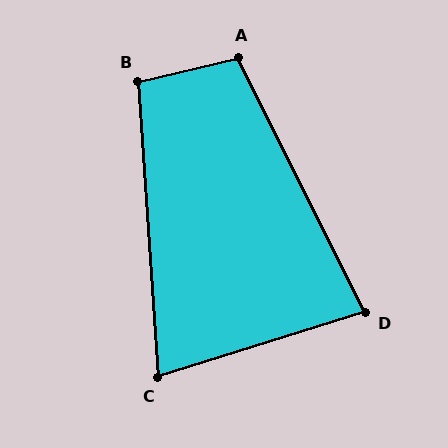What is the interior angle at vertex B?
Approximately 99 degrees (obtuse).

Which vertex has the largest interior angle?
A, at approximately 103 degrees.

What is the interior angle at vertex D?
Approximately 81 degrees (acute).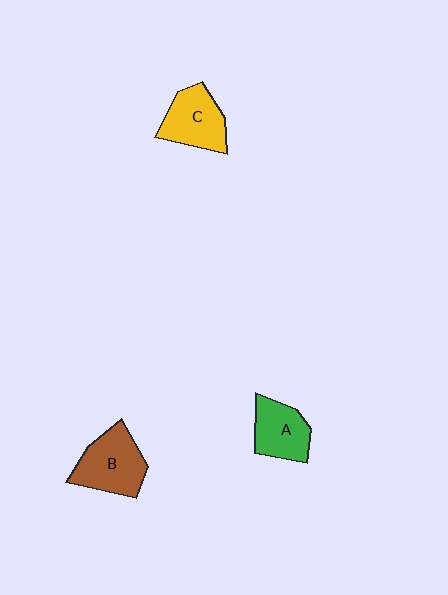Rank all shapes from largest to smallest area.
From largest to smallest: B (brown), C (yellow), A (green).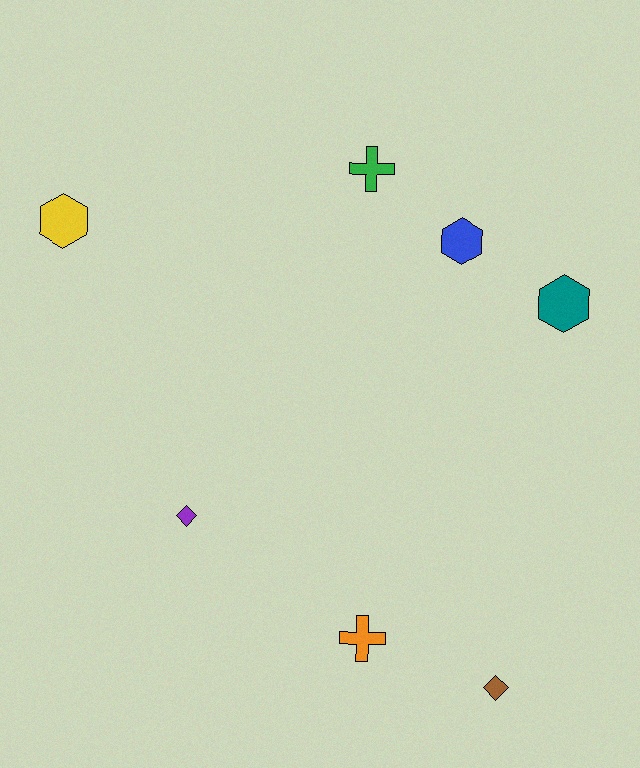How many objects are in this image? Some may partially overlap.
There are 7 objects.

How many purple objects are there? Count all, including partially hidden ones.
There is 1 purple object.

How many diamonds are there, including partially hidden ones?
There are 2 diamonds.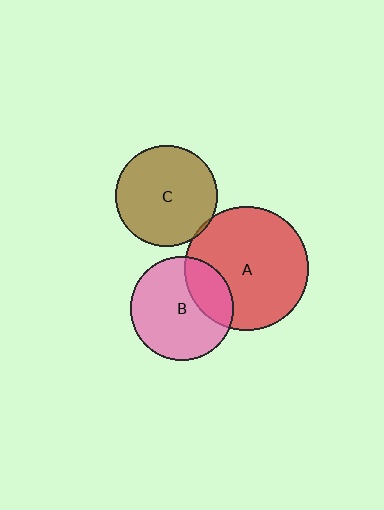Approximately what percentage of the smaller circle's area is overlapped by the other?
Approximately 5%.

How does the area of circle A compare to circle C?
Approximately 1.5 times.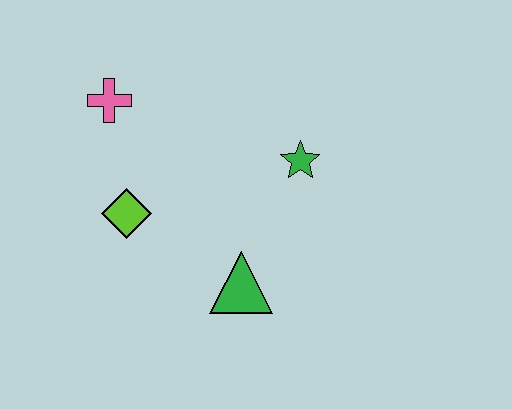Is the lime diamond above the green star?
No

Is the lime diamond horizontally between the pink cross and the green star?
Yes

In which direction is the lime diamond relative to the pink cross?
The lime diamond is below the pink cross.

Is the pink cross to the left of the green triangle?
Yes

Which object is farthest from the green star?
The pink cross is farthest from the green star.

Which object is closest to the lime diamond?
The pink cross is closest to the lime diamond.